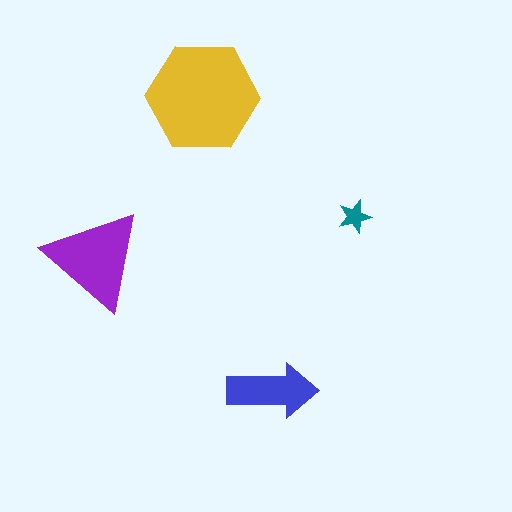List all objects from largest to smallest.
The yellow hexagon, the purple triangle, the blue arrow, the teal star.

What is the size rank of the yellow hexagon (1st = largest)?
1st.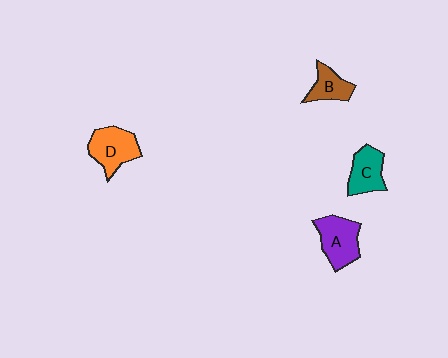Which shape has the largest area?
Shape A (purple).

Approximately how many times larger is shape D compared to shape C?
Approximately 1.2 times.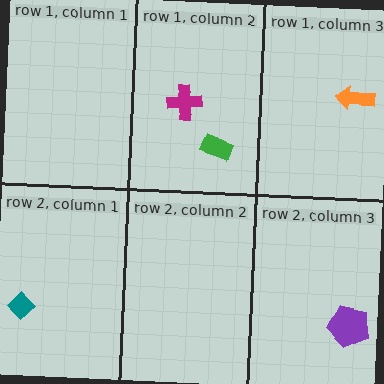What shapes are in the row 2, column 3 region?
The purple pentagon.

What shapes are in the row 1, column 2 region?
The green rectangle, the magenta cross.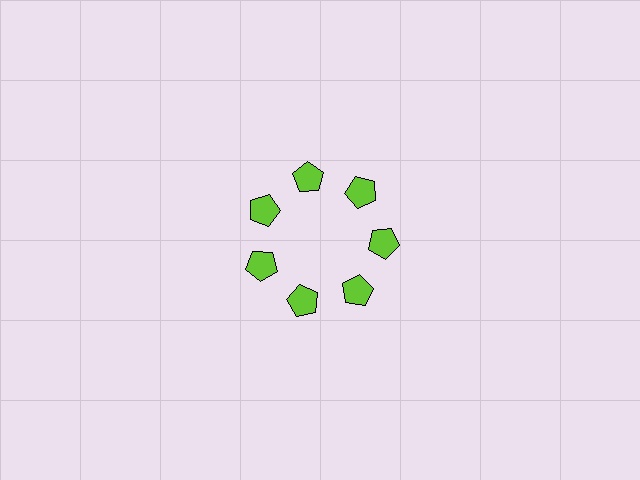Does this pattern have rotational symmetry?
Yes, this pattern has 7-fold rotational symmetry. It looks the same after rotating 51 degrees around the center.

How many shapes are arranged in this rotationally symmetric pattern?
There are 7 shapes, arranged in 7 groups of 1.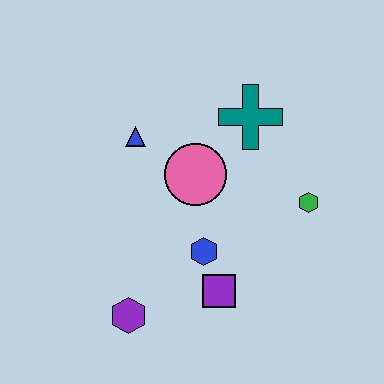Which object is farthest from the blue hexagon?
The teal cross is farthest from the blue hexagon.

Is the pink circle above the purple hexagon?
Yes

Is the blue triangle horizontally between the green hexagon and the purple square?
No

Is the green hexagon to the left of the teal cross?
No